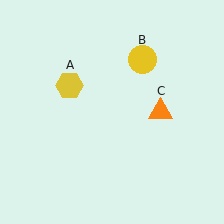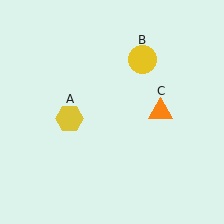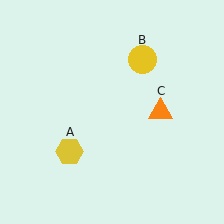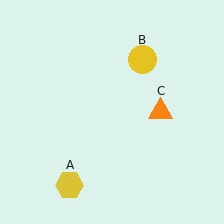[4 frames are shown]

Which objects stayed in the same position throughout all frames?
Yellow circle (object B) and orange triangle (object C) remained stationary.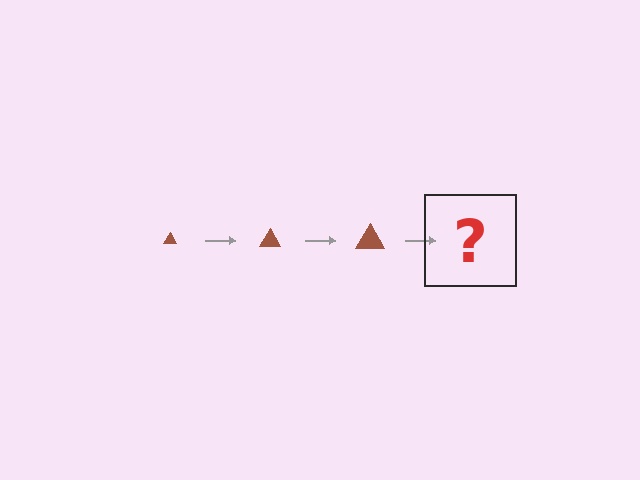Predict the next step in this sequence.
The next step is a brown triangle, larger than the previous one.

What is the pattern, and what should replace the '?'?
The pattern is that the triangle gets progressively larger each step. The '?' should be a brown triangle, larger than the previous one.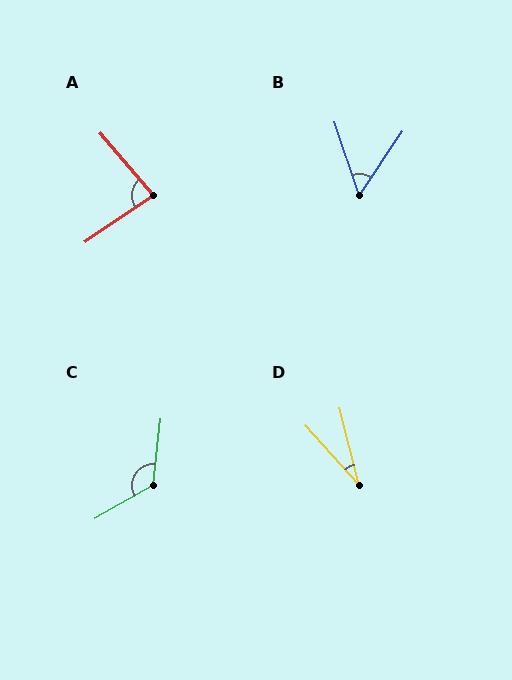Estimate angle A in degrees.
Approximately 83 degrees.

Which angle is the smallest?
D, at approximately 29 degrees.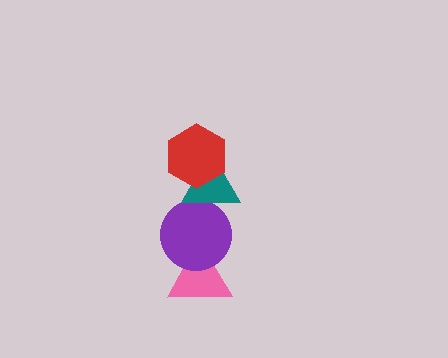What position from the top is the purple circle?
The purple circle is 3rd from the top.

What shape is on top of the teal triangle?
The red hexagon is on top of the teal triangle.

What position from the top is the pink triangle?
The pink triangle is 4th from the top.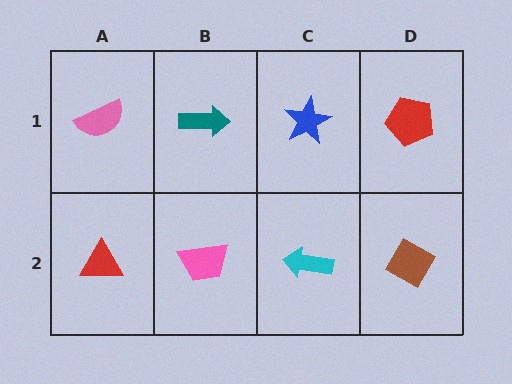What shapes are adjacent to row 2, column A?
A pink semicircle (row 1, column A), a pink trapezoid (row 2, column B).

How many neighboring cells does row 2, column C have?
3.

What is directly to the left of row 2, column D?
A cyan arrow.